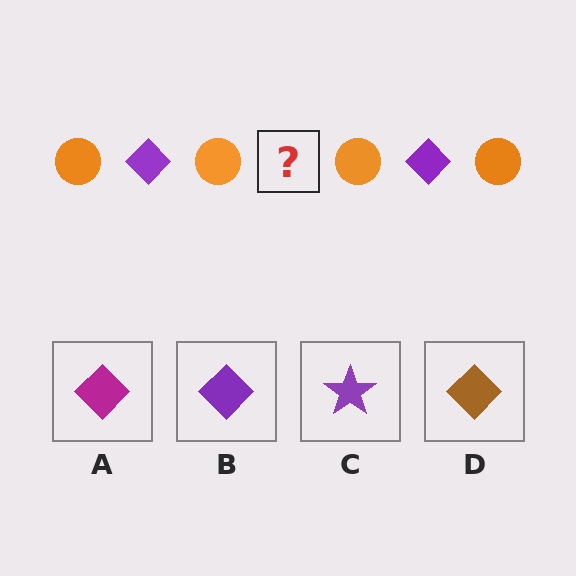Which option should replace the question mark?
Option B.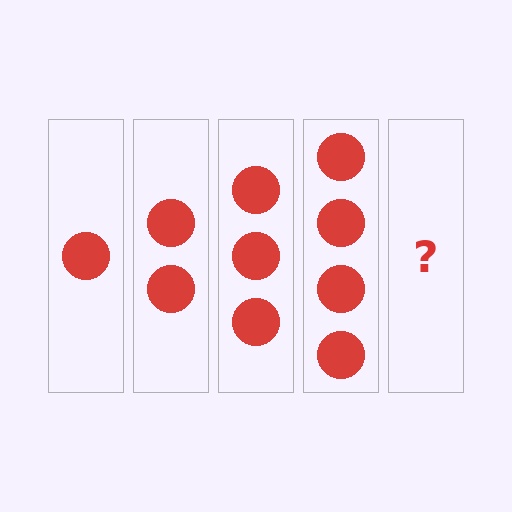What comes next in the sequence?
The next element should be 5 circles.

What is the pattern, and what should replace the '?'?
The pattern is that each step adds one more circle. The '?' should be 5 circles.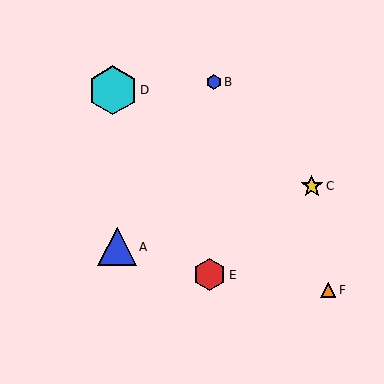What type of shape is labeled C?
Shape C is a yellow star.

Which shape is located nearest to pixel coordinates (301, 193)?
The yellow star (labeled C) at (312, 186) is nearest to that location.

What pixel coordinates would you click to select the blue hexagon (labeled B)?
Click at (214, 82) to select the blue hexagon B.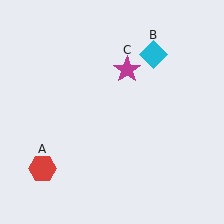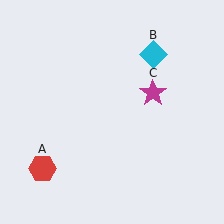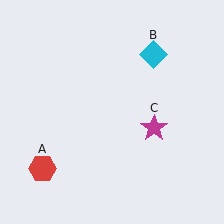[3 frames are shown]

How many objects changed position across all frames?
1 object changed position: magenta star (object C).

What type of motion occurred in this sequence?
The magenta star (object C) rotated clockwise around the center of the scene.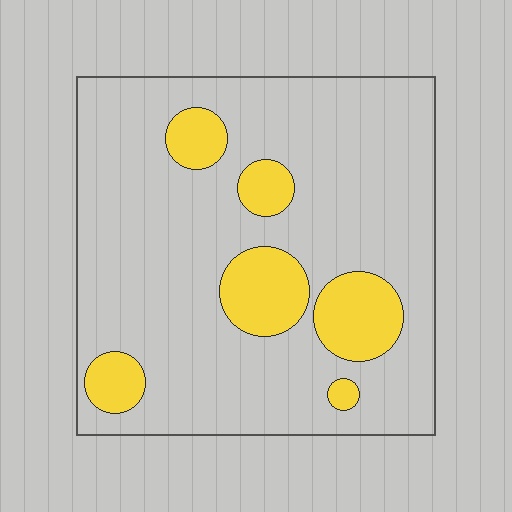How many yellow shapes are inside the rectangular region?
6.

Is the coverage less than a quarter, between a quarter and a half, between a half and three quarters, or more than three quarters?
Less than a quarter.